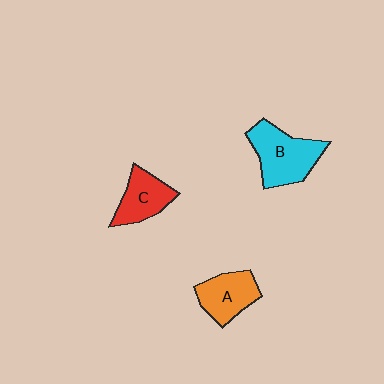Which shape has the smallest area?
Shape C (red).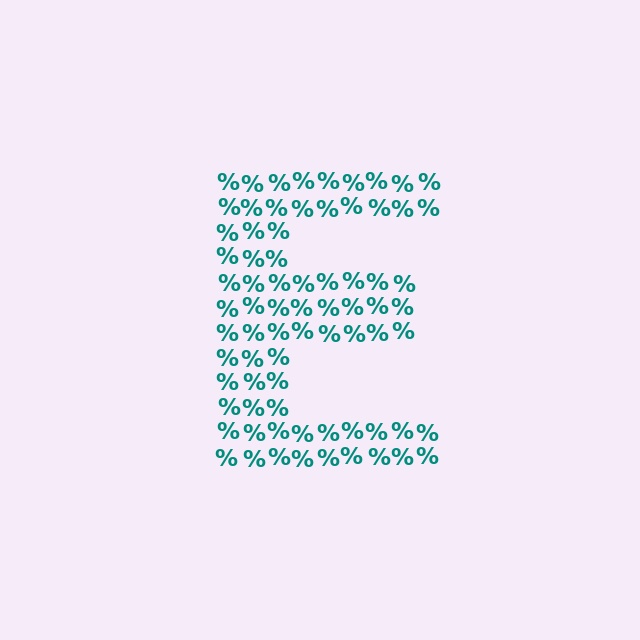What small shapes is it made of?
It is made of small percent signs.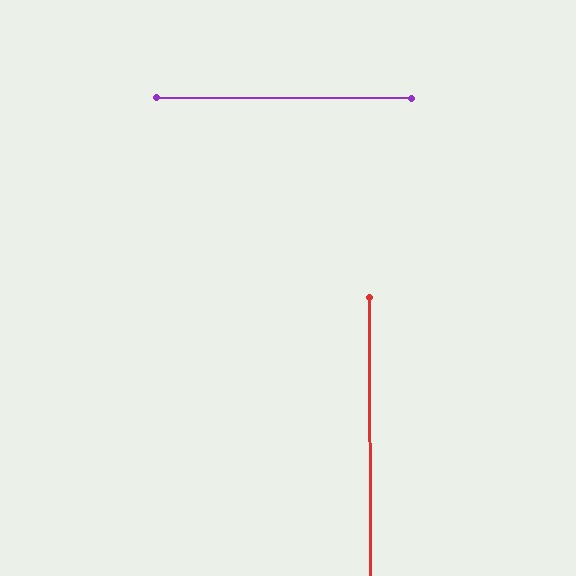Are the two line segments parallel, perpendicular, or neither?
Perpendicular — they meet at approximately 90°.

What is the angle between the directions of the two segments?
Approximately 90 degrees.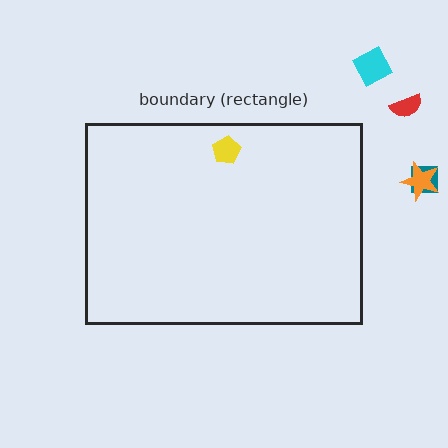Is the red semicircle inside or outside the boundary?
Outside.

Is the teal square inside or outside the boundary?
Outside.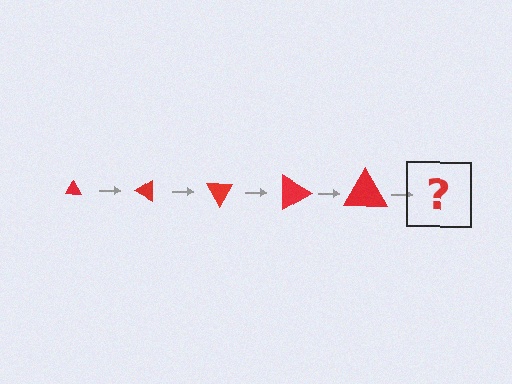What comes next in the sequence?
The next element should be a triangle, larger than the previous one and rotated 150 degrees from the start.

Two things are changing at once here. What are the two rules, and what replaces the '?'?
The two rules are that the triangle grows larger each step and it rotates 30 degrees each step. The '?' should be a triangle, larger than the previous one and rotated 150 degrees from the start.